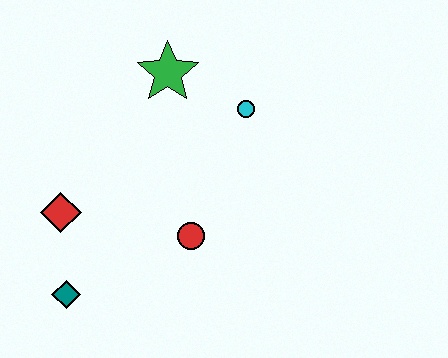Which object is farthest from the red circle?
The green star is farthest from the red circle.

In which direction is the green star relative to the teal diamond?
The green star is above the teal diamond.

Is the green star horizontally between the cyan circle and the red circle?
No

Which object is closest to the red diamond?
The teal diamond is closest to the red diamond.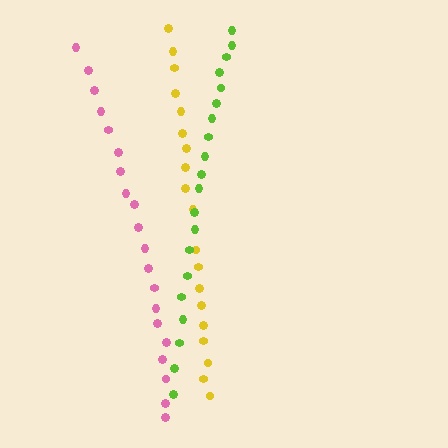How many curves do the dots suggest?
There are 3 distinct paths.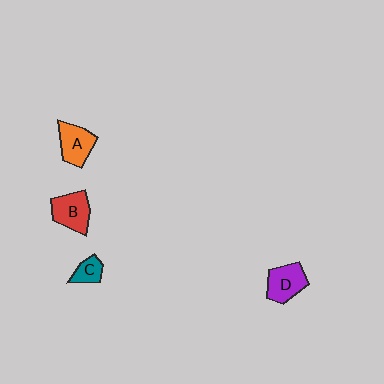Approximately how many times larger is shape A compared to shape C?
Approximately 1.9 times.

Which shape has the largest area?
Shape B (red).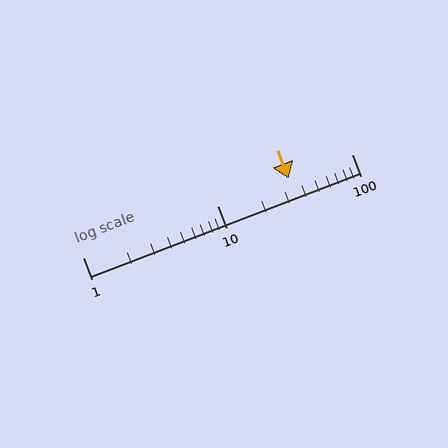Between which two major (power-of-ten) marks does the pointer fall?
The pointer is between 10 and 100.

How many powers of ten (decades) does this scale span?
The scale spans 2 decades, from 1 to 100.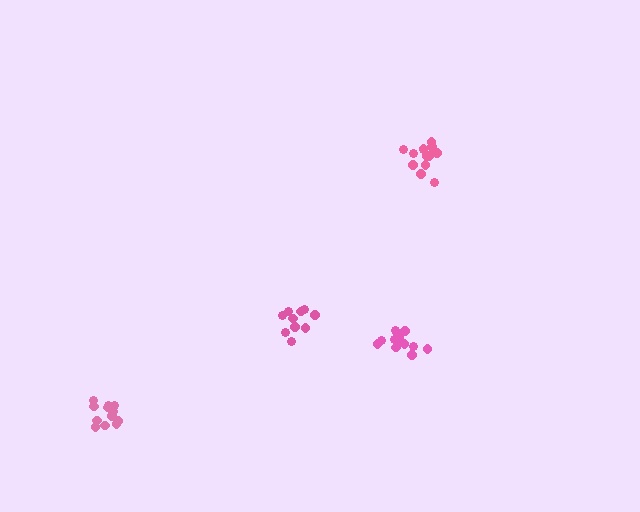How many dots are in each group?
Group 1: 13 dots, Group 2: 13 dots, Group 3: 10 dots, Group 4: 13 dots (49 total).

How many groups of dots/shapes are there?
There are 4 groups.